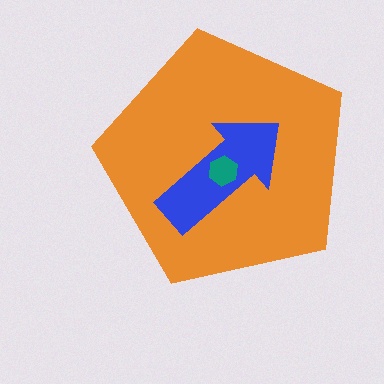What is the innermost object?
The teal hexagon.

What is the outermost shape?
The orange pentagon.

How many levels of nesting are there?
3.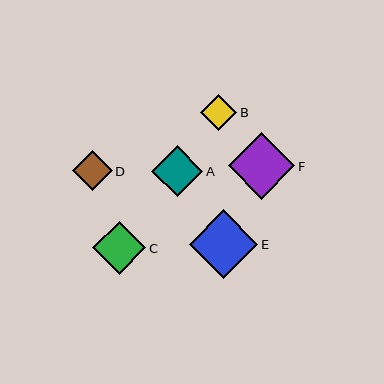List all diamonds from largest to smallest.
From largest to smallest: E, F, C, A, D, B.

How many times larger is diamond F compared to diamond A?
Diamond F is approximately 1.3 times the size of diamond A.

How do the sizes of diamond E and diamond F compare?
Diamond E and diamond F are approximately the same size.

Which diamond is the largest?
Diamond E is the largest with a size of approximately 68 pixels.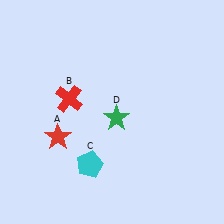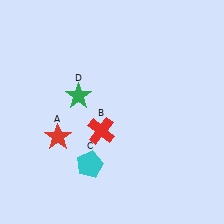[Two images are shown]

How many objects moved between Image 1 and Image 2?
2 objects moved between the two images.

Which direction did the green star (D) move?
The green star (D) moved left.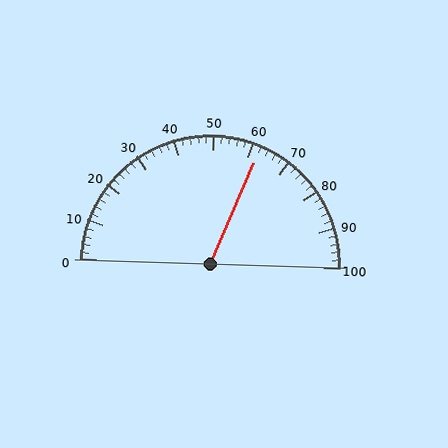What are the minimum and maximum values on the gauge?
The gauge ranges from 0 to 100.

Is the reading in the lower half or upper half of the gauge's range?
The reading is in the upper half of the range (0 to 100).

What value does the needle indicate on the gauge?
The needle indicates approximately 62.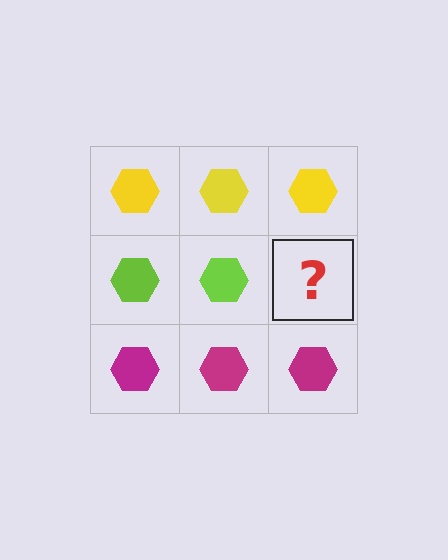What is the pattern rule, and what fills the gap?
The rule is that each row has a consistent color. The gap should be filled with a lime hexagon.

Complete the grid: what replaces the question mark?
The question mark should be replaced with a lime hexagon.